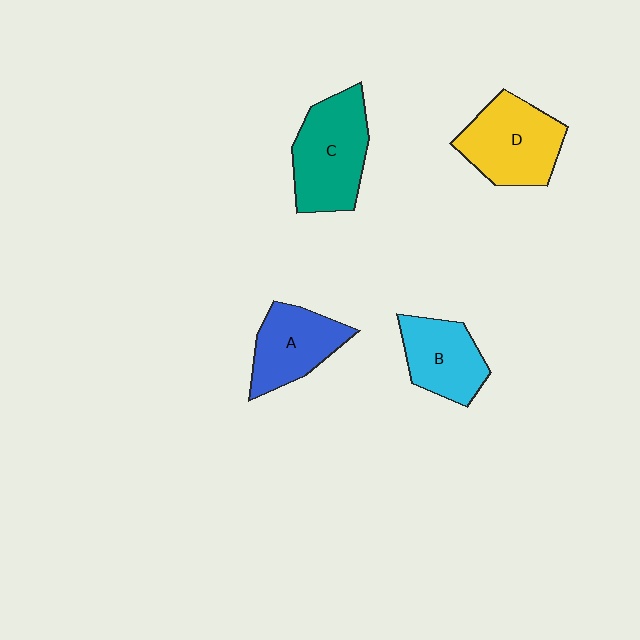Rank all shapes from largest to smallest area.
From largest to smallest: C (teal), D (yellow), A (blue), B (cyan).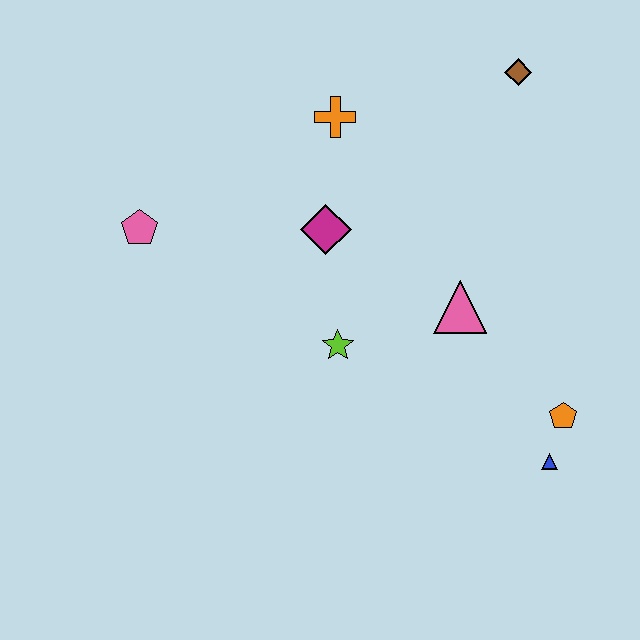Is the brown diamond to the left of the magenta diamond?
No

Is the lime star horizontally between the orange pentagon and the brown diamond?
No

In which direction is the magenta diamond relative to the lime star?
The magenta diamond is above the lime star.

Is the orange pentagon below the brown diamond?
Yes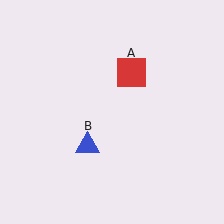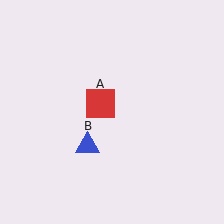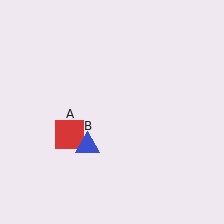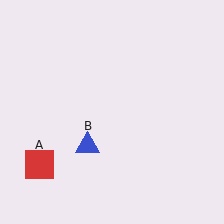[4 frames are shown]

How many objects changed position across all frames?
1 object changed position: red square (object A).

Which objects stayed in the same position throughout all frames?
Blue triangle (object B) remained stationary.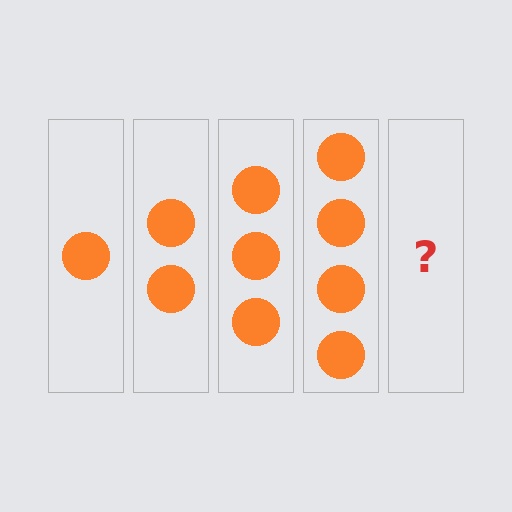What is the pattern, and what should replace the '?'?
The pattern is that each step adds one more circle. The '?' should be 5 circles.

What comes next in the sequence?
The next element should be 5 circles.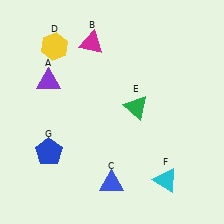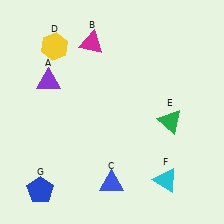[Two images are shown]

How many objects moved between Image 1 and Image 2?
2 objects moved between the two images.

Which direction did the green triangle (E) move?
The green triangle (E) moved right.